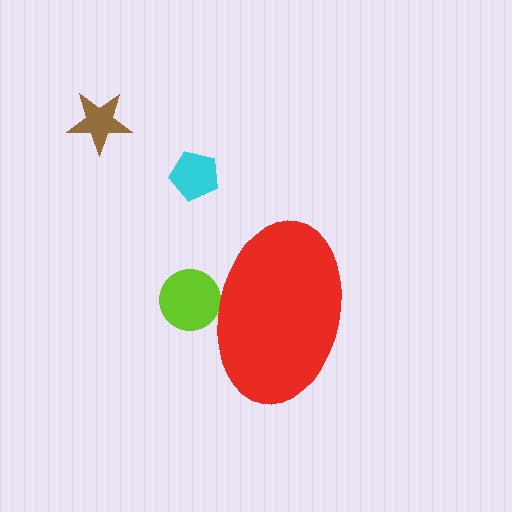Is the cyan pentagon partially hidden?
No, the cyan pentagon is fully visible.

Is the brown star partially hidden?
No, the brown star is fully visible.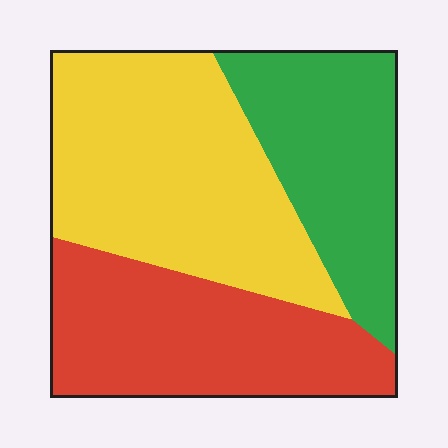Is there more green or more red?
Red.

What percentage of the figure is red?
Red takes up between a sixth and a third of the figure.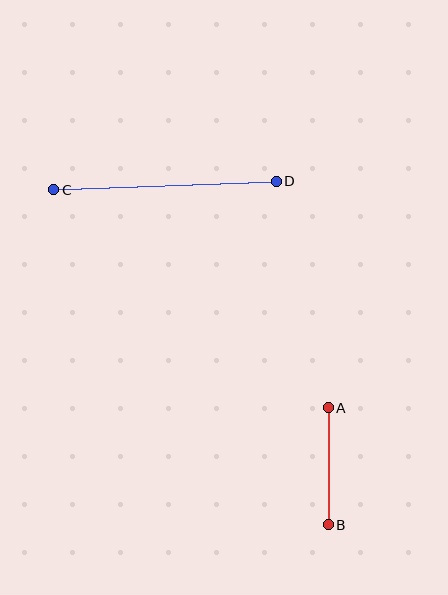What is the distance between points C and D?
The distance is approximately 223 pixels.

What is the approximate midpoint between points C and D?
The midpoint is at approximately (165, 185) pixels.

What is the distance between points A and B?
The distance is approximately 117 pixels.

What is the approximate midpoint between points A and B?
The midpoint is at approximately (328, 466) pixels.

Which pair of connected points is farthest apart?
Points C and D are farthest apart.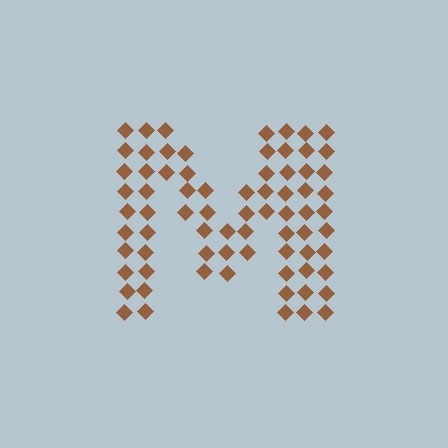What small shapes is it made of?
It is made of small diamonds.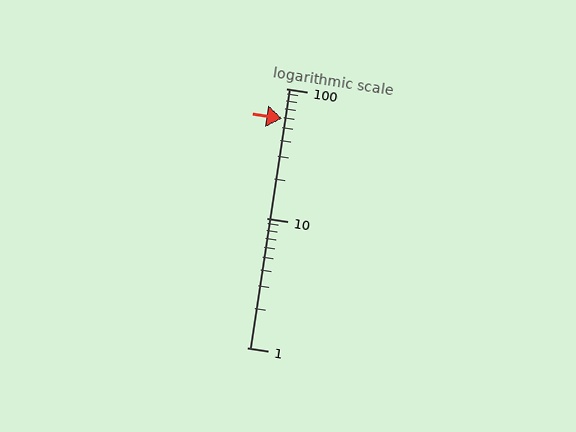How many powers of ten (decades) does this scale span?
The scale spans 2 decades, from 1 to 100.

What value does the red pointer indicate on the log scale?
The pointer indicates approximately 58.